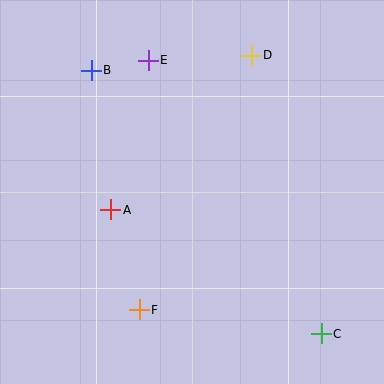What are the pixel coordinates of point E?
Point E is at (148, 60).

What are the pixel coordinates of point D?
Point D is at (251, 55).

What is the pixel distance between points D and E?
The distance between D and E is 103 pixels.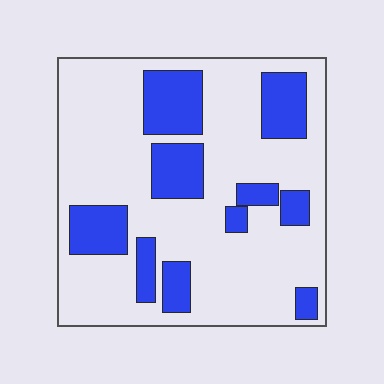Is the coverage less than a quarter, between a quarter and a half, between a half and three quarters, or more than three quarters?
Between a quarter and a half.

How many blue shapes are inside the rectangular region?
10.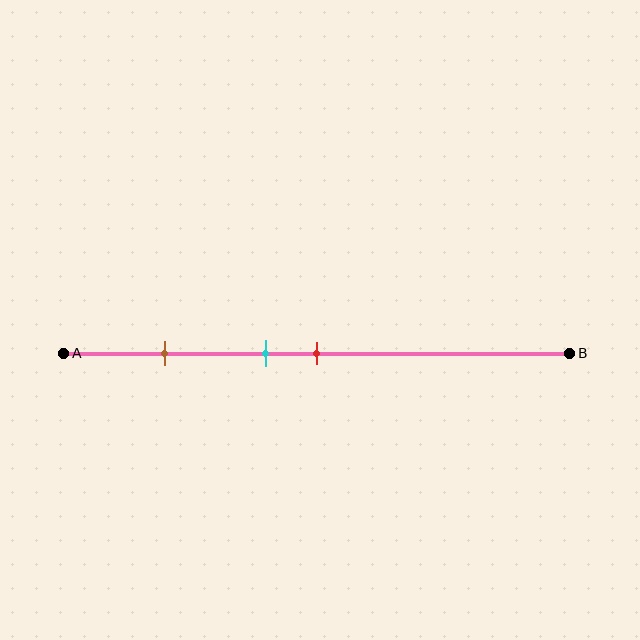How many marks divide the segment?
There are 3 marks dividing the segment.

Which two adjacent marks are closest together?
The cyan and red marks are the closest adjacent pair.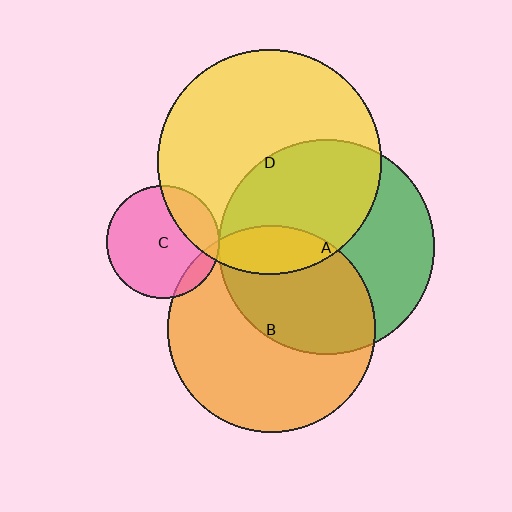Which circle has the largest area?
Circle D (yellow).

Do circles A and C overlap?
Yes.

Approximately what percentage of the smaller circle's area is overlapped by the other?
Approximately 5%.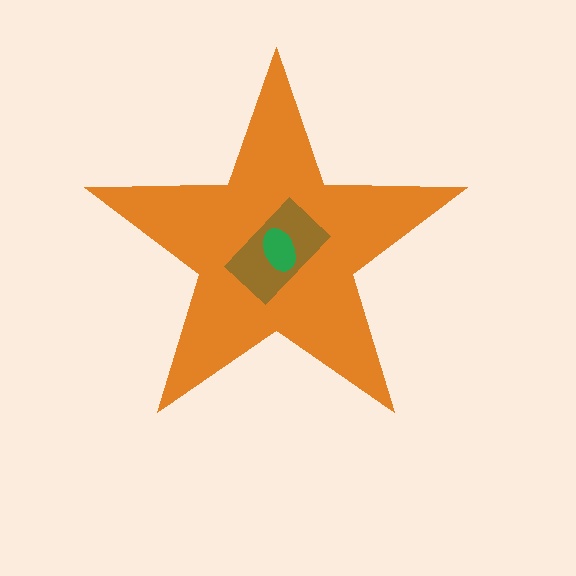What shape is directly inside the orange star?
The brown rectangle.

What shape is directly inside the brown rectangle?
The green ellipse.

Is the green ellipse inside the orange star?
Yes.